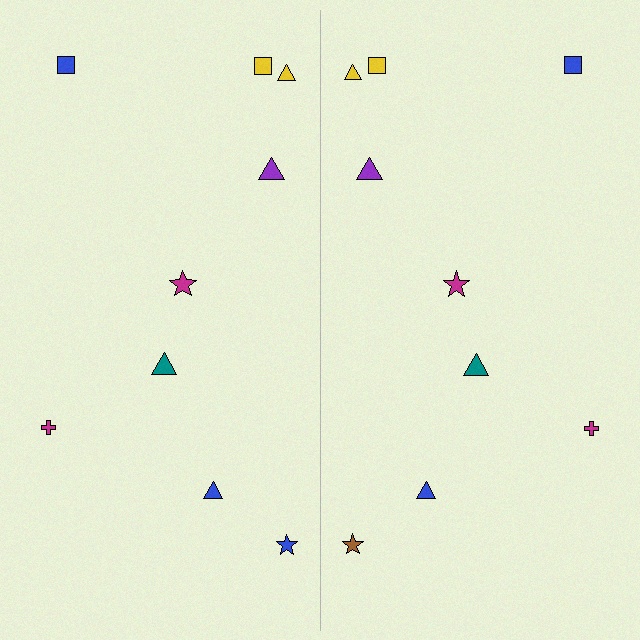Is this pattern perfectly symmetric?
No, the pattern is not perfectly symmetric. The brown star on the right side breaks the symmetry — its mirror counterpart is blue.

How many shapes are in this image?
There are 18 shapes in this image.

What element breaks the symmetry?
The brown star on the right side breaks the symmetry — its mirror counterpart is blue.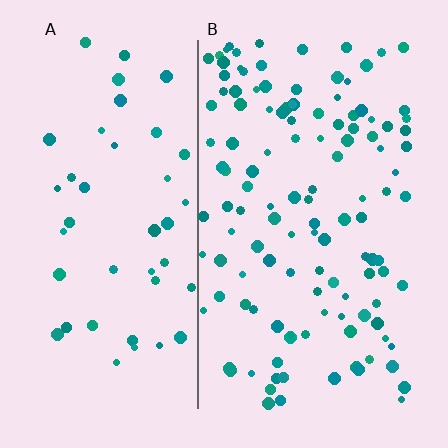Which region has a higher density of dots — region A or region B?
B (the right).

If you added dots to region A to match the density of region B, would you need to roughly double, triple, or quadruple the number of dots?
Approximately triple.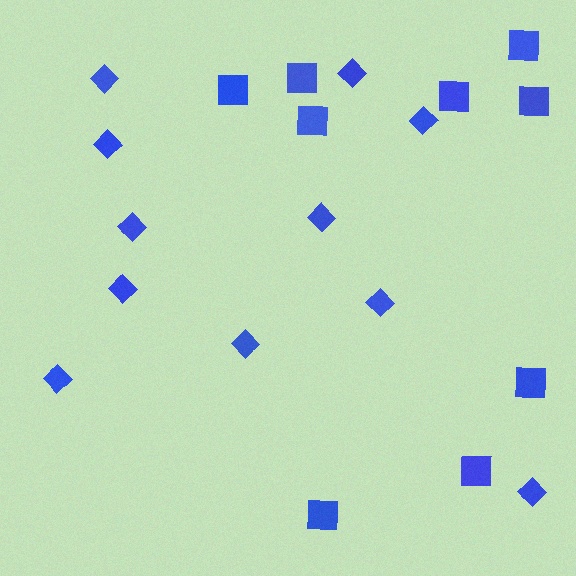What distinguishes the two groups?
There are 2 groups: one group of diamonds (11) and one group of squares (9).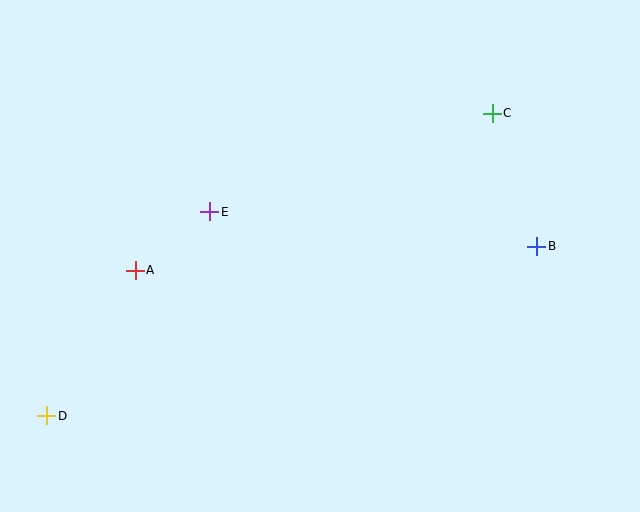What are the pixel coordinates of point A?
Point A is at (135, 270).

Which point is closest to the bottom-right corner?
Point B is closest to the bottom-right corner.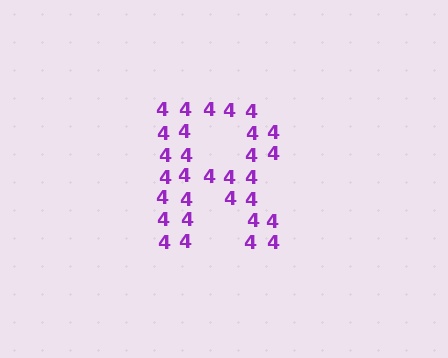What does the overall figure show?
The overall figure shows the letter R.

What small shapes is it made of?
It is made of small digit 4's.